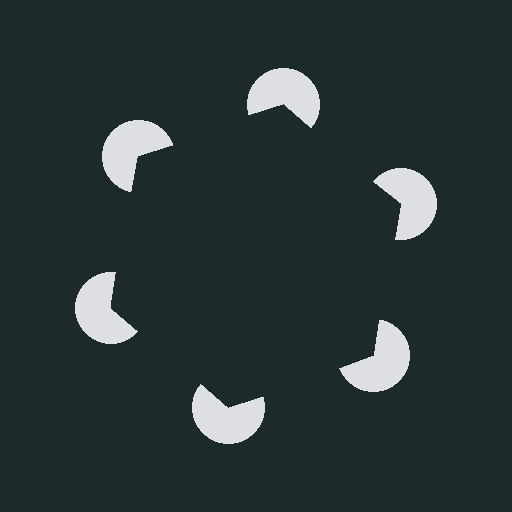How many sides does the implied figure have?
6 sides.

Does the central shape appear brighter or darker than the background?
It typically appears slightly darker than the background, even though no actual brightness change is drawn.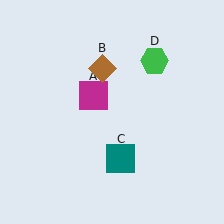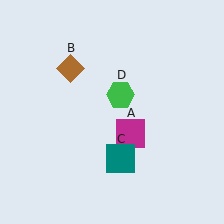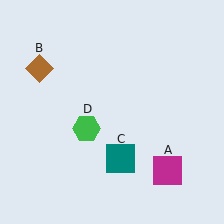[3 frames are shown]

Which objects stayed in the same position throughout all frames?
Teal square (object C) remained stationary.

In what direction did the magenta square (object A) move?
The magenta square (object A) moved down and to the right.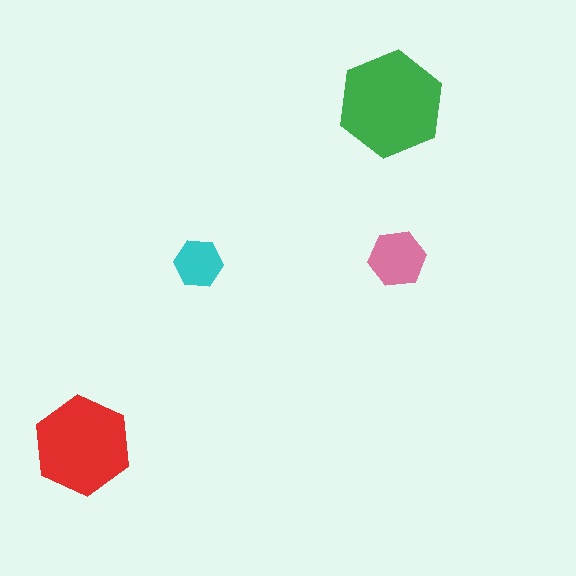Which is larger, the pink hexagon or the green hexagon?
The green one.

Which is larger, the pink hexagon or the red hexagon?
The red one.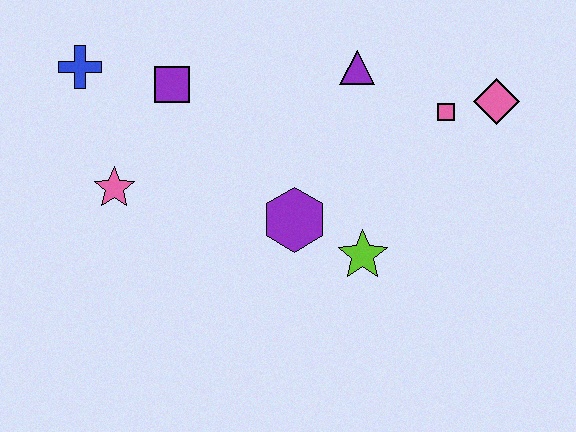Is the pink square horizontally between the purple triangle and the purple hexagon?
No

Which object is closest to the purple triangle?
The pink square is closest to the purple triangle.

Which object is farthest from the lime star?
The blue cross is farthest from the lime star.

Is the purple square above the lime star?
Yes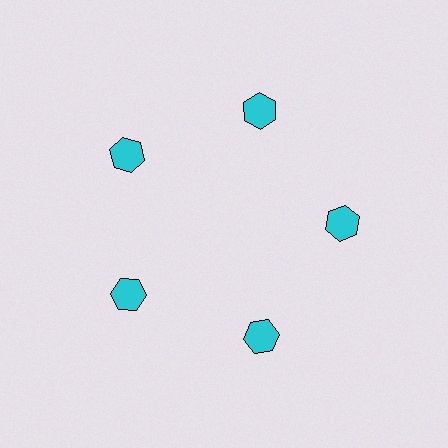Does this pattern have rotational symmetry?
Yes, this pattern has 5-fold rotational symmetry. It looks the same after rotating 72 degrees around the center.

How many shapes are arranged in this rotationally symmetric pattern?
There are 5 shapes, arranged in 5 groups of 1.